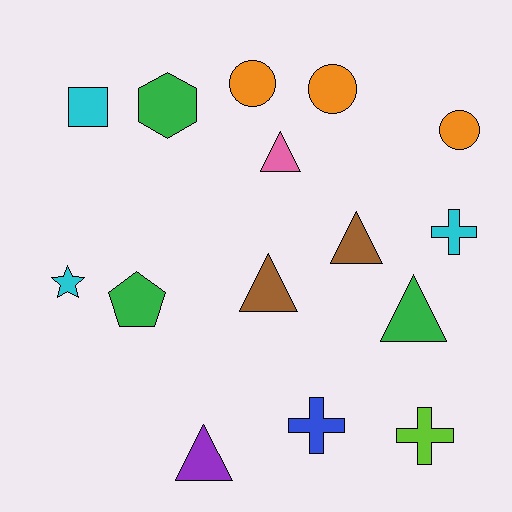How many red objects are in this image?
There are no red objects.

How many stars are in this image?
There is 1 star.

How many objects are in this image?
There are 15 objects.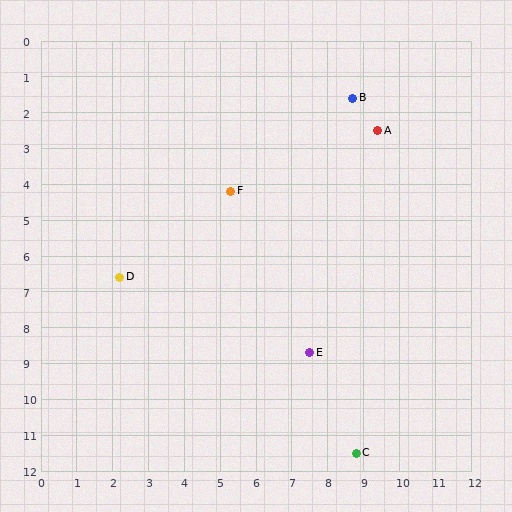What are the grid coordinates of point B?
Point B is at approximately (8.7, 1.6).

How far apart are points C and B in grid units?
Points C and B are about 9.9 grid units apart.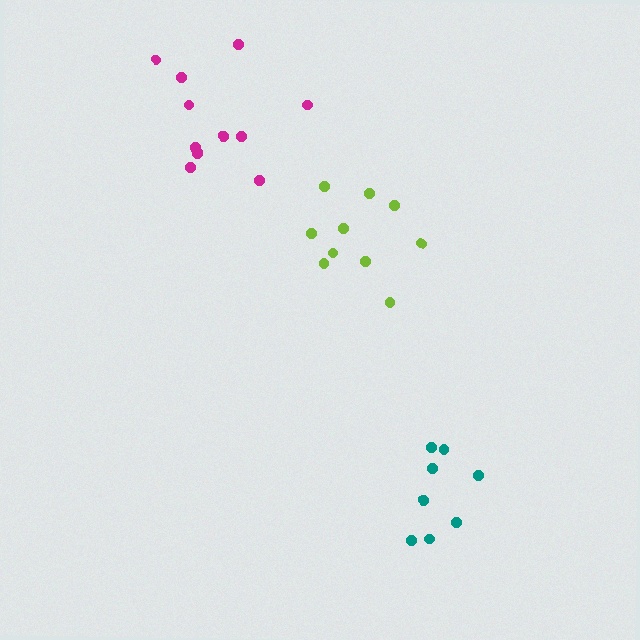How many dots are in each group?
Group 1: 8 dots, Group 2: 11 dots, Group 3: 10 dots (29 total).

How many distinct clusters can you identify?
There are 3 distinct clusters.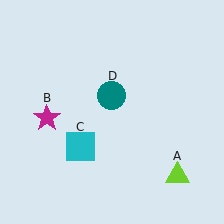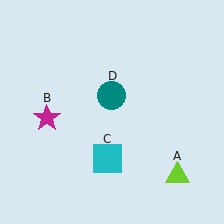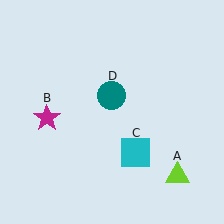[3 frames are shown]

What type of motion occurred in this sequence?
The cyan square (object C) rotated counterclockwise around the center of the scene.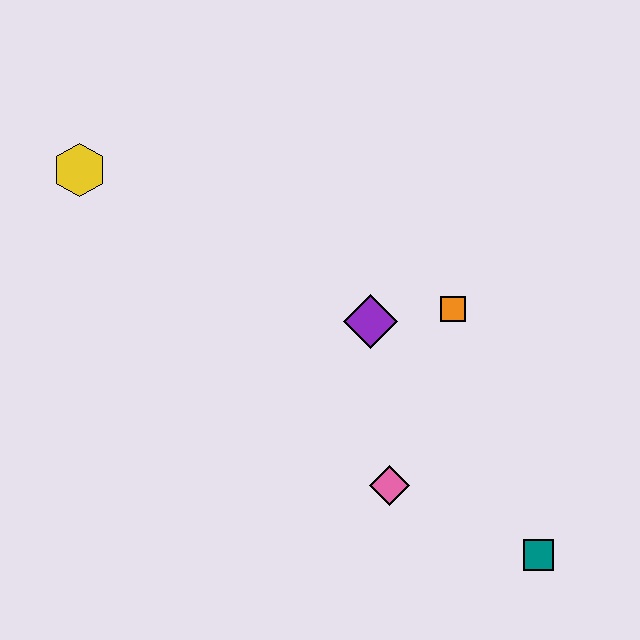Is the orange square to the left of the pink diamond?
No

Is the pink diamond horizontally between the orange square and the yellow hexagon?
Yes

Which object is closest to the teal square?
The pink diamond is closest to the teal square.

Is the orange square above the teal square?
Yes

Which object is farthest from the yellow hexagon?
The teal square is farthest from the yellow hexagon.